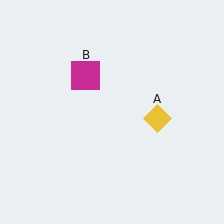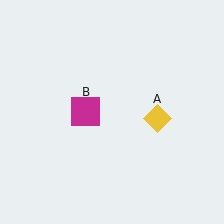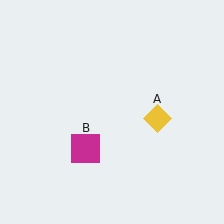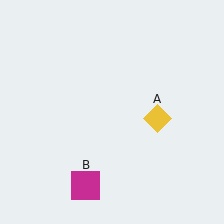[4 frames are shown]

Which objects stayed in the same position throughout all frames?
Yellow diamond (object A) remained stationary.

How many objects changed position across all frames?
1 object changed position: magenta square (object B).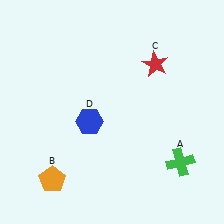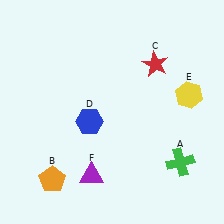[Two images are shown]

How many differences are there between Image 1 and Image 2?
There are 2 differences between the two images.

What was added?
A yellow hexagon (E), a purple triangle (F) were added in Image 2.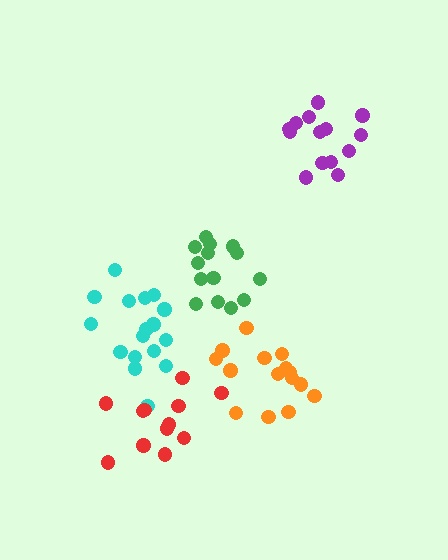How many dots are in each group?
Group 1: 17 dots, Group 2: 14 dots, Group 3: 15 dots, Group 4: 14 dots, Group 5: 12 dots (72 total).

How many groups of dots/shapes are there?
There are 5 groups.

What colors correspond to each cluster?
The clusters are colored: cyan, purple, orange, green, red.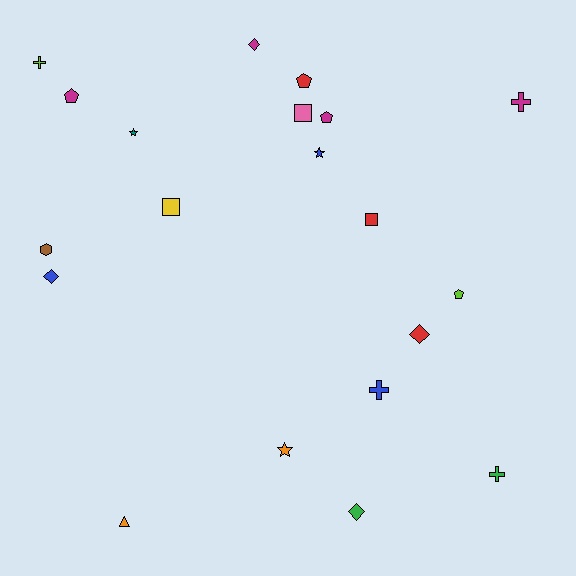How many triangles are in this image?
There is 1 triangle.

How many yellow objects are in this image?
There is 1 yellow object.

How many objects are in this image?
There are 20 objects.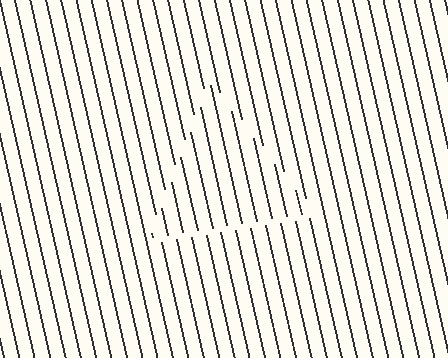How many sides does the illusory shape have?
3 sides — the line-ends trace a triangle.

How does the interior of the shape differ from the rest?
The interior of the shape contains the same grating, shifted by half a period — the contour is defined by the phase discontinuity where line-ends from the inner and outer gratings abut.